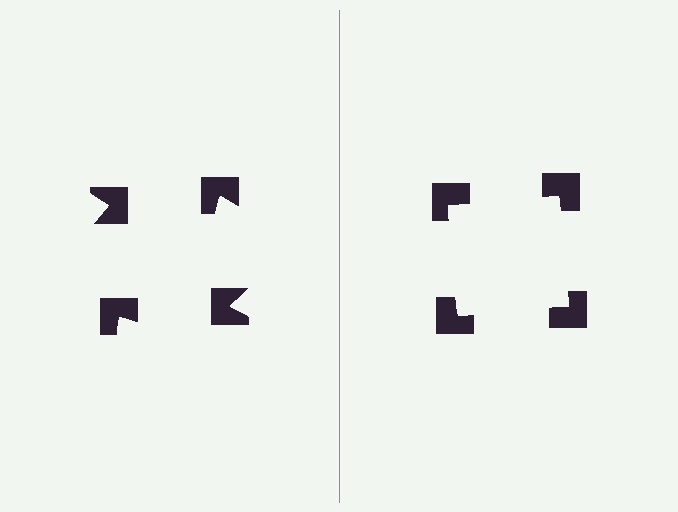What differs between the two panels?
The notched squares are positioned identically on both sides; only the wedge orientations differ. On the right they align to a square; on the left they are misaligned.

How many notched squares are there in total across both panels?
8 — 4 on each side.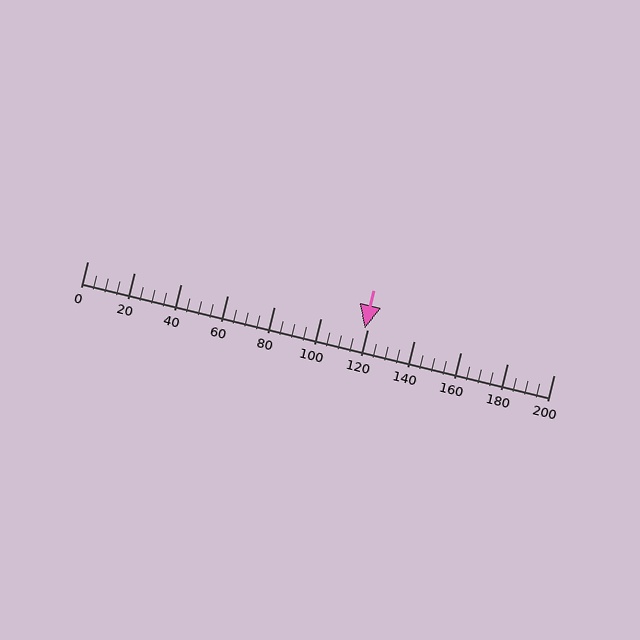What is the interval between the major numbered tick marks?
The major tick marks are spaced 20 units apart.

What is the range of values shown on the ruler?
The ruler shows values from 0 to 200.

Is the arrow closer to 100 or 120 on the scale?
The arrow is closer to 120.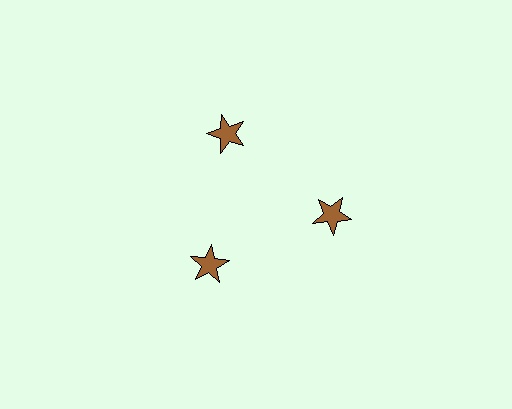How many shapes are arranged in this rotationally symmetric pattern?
There are 3 shapes, arranged in 3 groups of 1.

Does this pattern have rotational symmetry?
Yes, this pattern has 3-fold rotational symmetry. It looks the same after rotating 120 degrees around the center.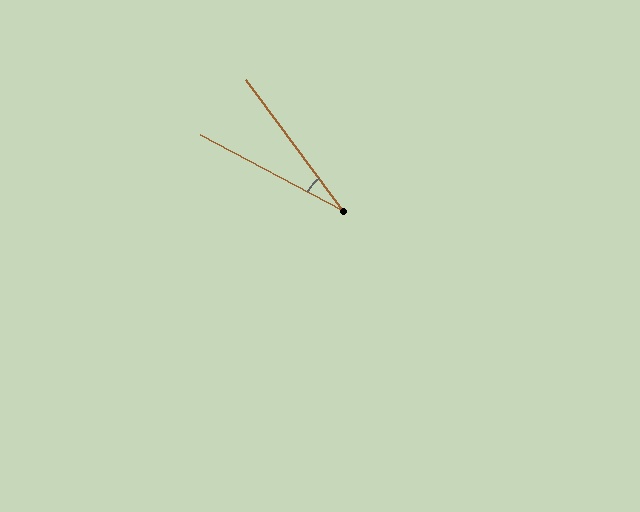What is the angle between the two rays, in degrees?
Approximately 25 degrees.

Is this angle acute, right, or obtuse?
It is acute.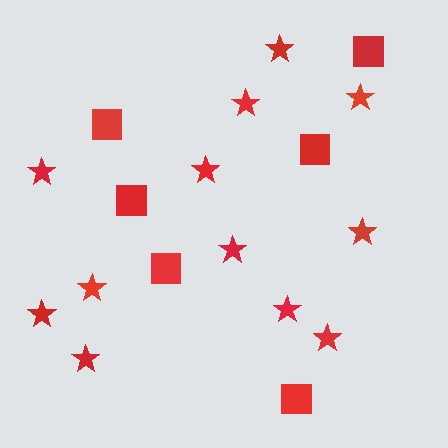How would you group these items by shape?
There are 2 groups: one group of squares (6) and one group of stars (12).